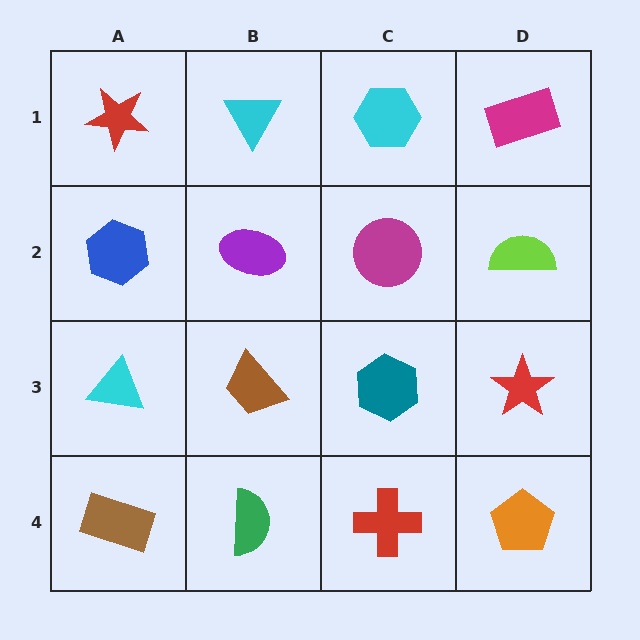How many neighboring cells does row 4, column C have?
3.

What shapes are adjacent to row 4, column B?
A brown trapezoid (row 3, column B), a brown rectangle (row 4, column A), a red cross (row 4, column C).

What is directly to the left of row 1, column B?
A red star.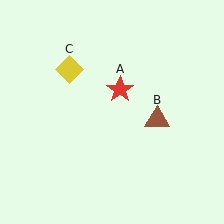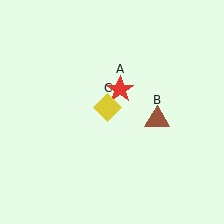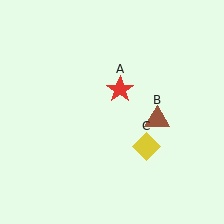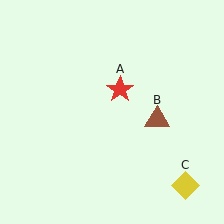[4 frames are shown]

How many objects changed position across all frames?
1 object changed position: yellow diamond (object C).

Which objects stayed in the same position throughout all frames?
Red star (object A) and brown triangle (object B) remained stationary.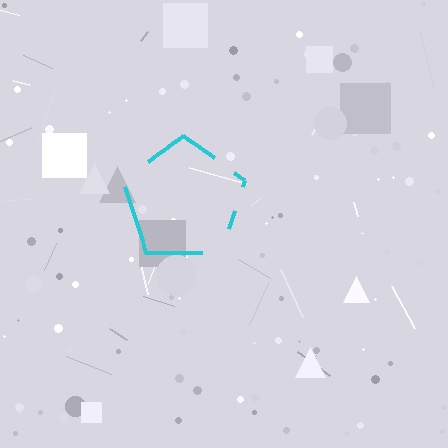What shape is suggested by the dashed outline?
The dashed outline suggests a pentagon.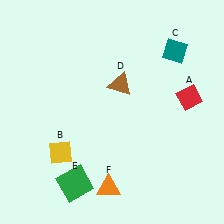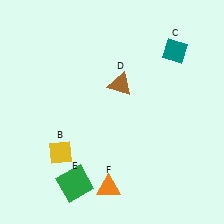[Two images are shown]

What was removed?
The red diamond (A) was removed in Image 2.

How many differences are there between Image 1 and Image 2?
There is 1 difference between the two images.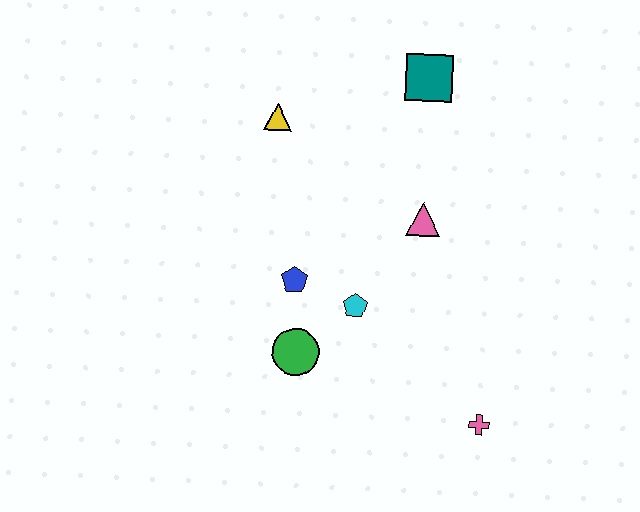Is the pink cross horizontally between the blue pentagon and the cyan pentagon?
No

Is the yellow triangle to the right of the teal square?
No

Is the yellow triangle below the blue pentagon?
No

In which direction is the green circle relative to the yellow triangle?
The green circle is below the yellow triangle.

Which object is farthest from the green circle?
The teal square is farthest from the green circle.